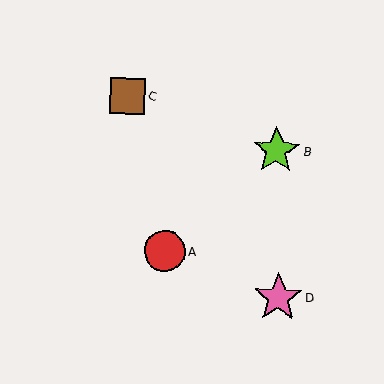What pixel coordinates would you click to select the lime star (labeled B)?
Click at (276, 151) to select the lime star B.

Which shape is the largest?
The pink star (labeled D) is the largest.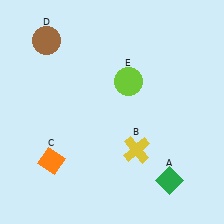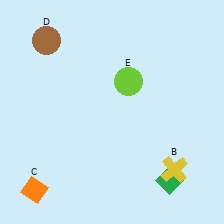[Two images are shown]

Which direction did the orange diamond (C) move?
The orange diamond (C) moved down.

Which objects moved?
The objects that moved are: the yellow cross (B), the orange diamond (C).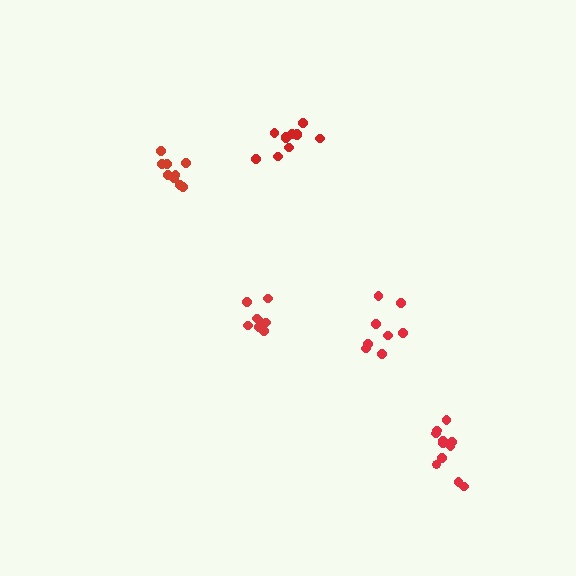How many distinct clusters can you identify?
There are 5 distinct clusters.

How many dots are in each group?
Group 1: 8 dots, Group 2: 9 dots, Group 3: 11 dots, Group 4: 12 dots, Group 5: 8 dots (48 total).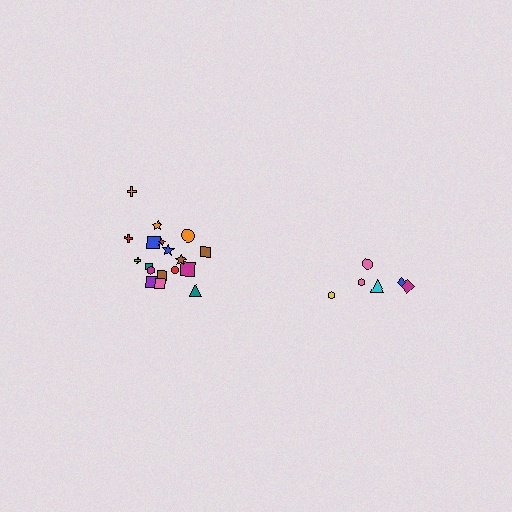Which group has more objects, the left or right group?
The left group.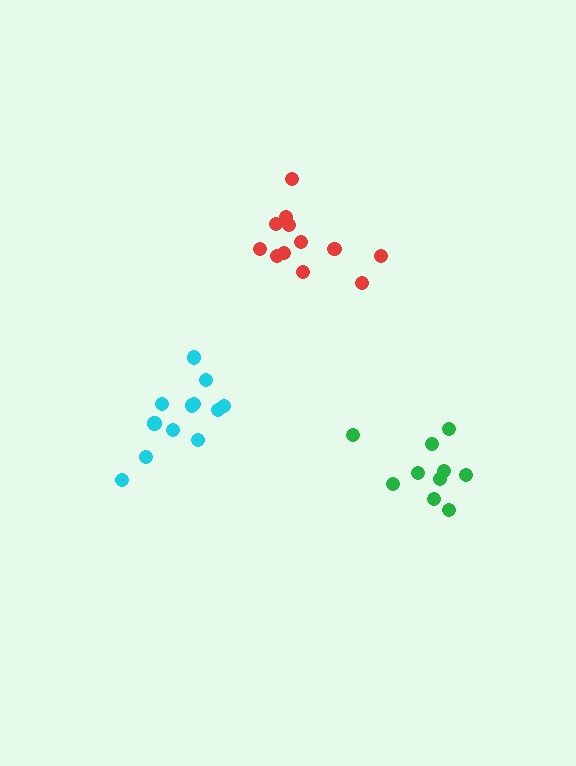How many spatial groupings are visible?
There are 3 spatial groupings.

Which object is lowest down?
The green cluster is bottommost.